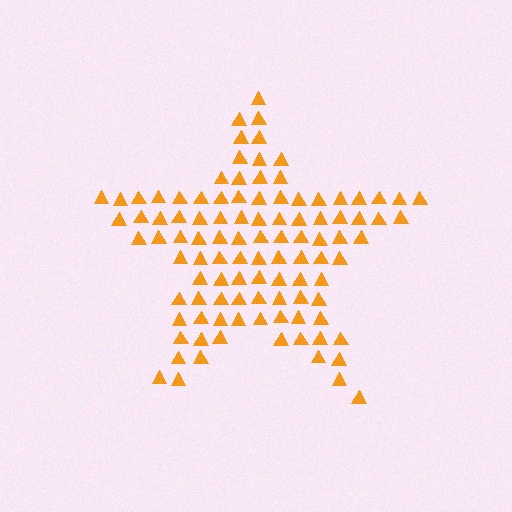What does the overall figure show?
The overall figure shows a star.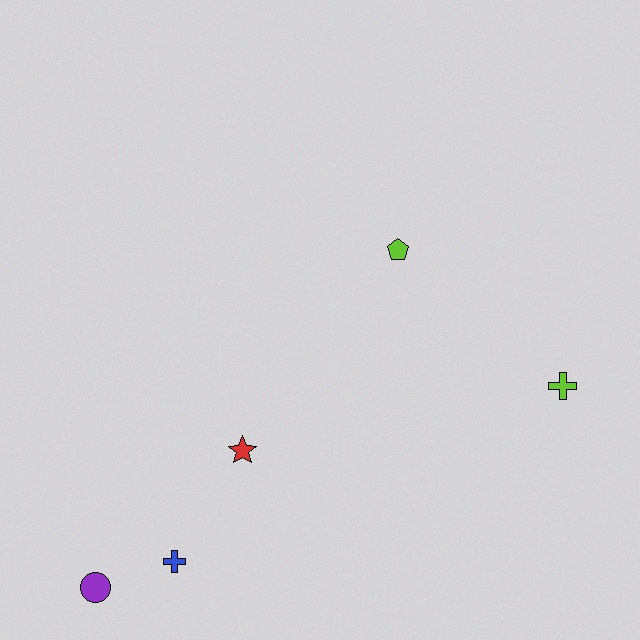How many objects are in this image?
There are 5 objects.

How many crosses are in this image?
There are 2 crosses.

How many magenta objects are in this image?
There are no magenta objects.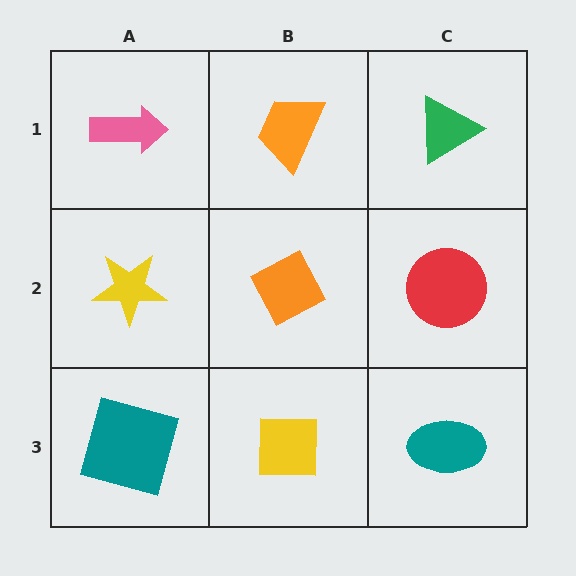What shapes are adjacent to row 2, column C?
A green triangle (row 1, column C), a teal ellipse (row 3, column C), an orange diamond (row 2, column B).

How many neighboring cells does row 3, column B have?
3.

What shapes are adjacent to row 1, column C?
A red circle (row 2, column C), an orange trapezoid (row 1, column B).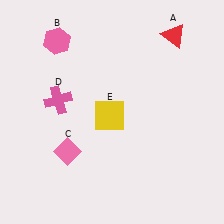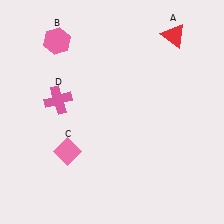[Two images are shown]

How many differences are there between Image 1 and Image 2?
There is 1 difference between the two images.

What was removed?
The yellow square (E) was removed in Image 2.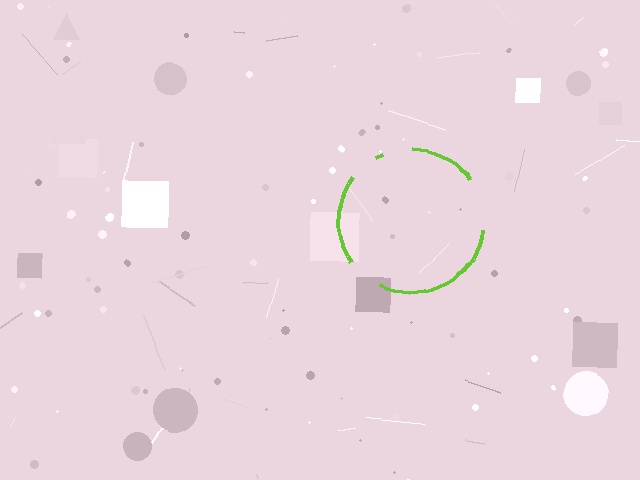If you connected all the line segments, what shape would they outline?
They would outline a circle.